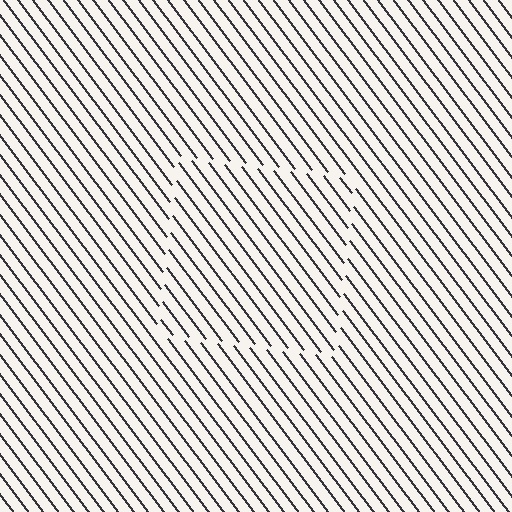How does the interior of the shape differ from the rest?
The interior of the shape contains the same grating, shifted by half a period — the contour is defined by the phase discontinuity where line-ends from the inner and outer gratings abut.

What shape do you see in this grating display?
An illusory square. The interior of the shape contains the same grating, shifted by half a period — the contour is defined by the phase discontinuity where line-ends from the inner and outer gratings abut.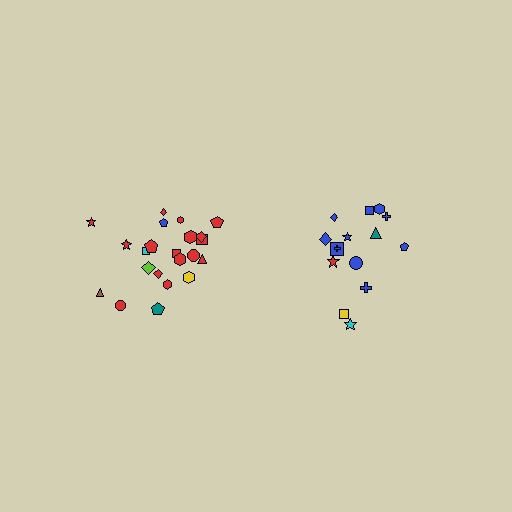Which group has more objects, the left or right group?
The left group.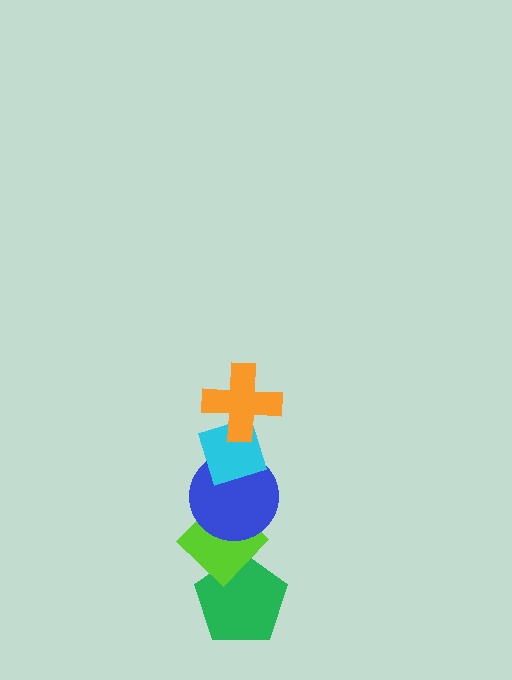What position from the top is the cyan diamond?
The cyan diamond is 2nd from the top.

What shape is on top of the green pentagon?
The lime diamond is on top of the green pentagon.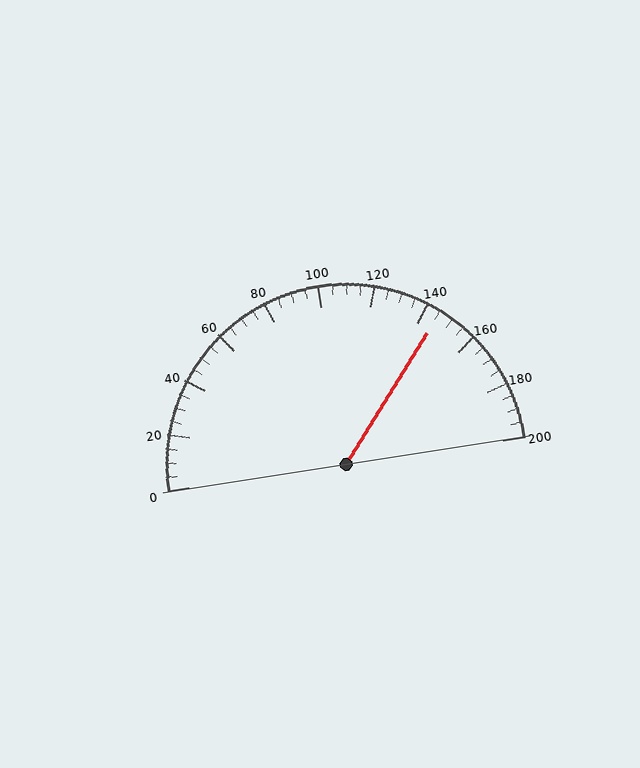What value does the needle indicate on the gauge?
The needle indicates approximately 145.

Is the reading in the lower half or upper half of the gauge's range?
The reading is in the upper half of the range (0 to 200).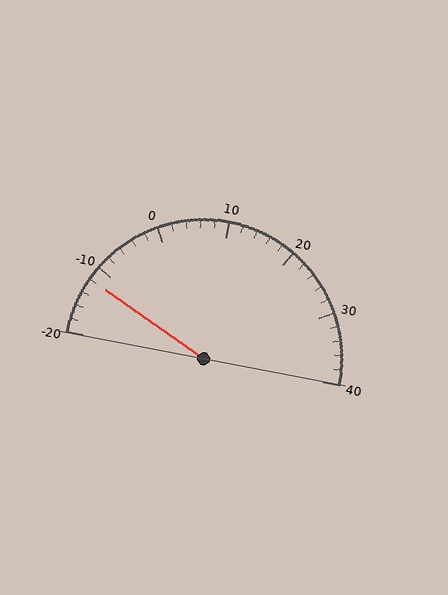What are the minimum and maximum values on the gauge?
The gauge ranges from -20 to 40.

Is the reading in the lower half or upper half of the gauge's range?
The reading is in the lower half of the range (-20 to 40).